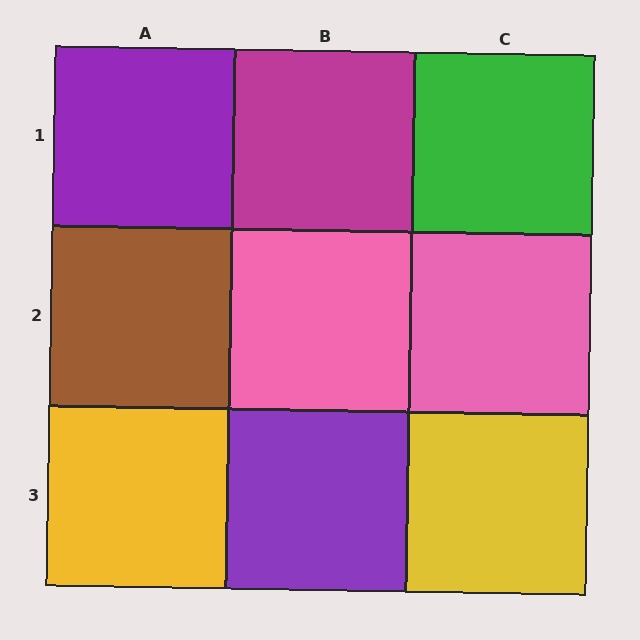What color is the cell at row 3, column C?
Yellow.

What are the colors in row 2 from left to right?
Brown, pink, pink.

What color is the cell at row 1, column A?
Purple.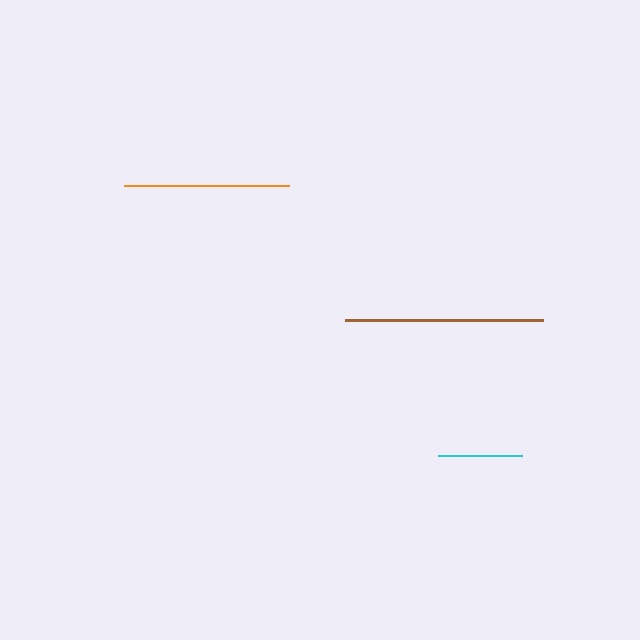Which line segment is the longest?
The brown line is the longest at approximately 198 pixels.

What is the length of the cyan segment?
The cyan segment is approximately 83 pixels long.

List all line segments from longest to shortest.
From longest to shortest: brown, orange, cyan.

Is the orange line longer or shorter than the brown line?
The brown line is longer than the orange line.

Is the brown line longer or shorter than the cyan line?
The brown line is longer than the cyan line.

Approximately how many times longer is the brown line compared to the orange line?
The brown line is approximately 1.2 times the length of the orange line.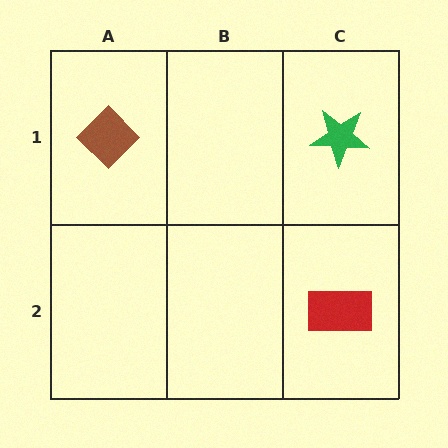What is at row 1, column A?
A brown diamond.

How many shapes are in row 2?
1 shape.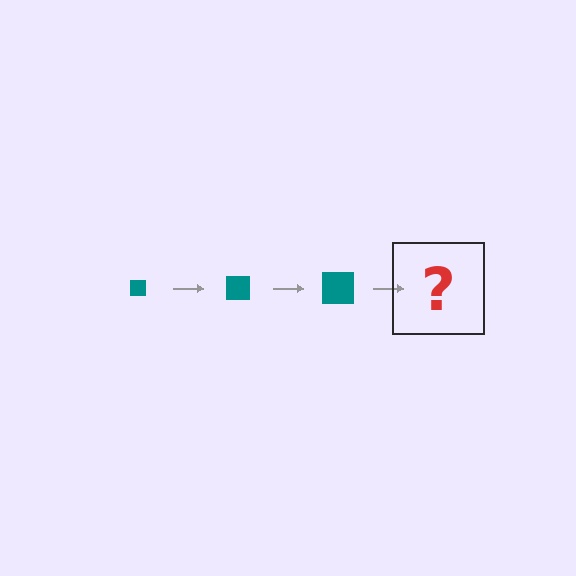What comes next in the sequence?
The next element should be a teal square, larger than the previous one.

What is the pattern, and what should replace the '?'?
The pattern is that the square gets progressively larger each step. The '?' should be a teal square, larger than the previous one.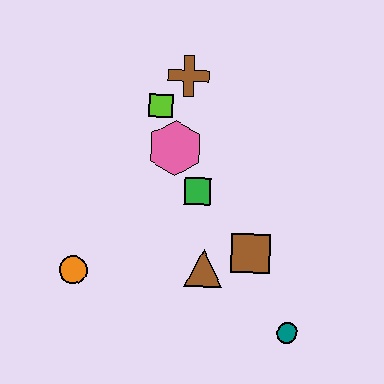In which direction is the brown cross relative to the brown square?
The brown cross is above the brown square.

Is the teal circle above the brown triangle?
No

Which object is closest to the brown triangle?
The brown square is closest to the brown triangle.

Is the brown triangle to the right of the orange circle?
Yes